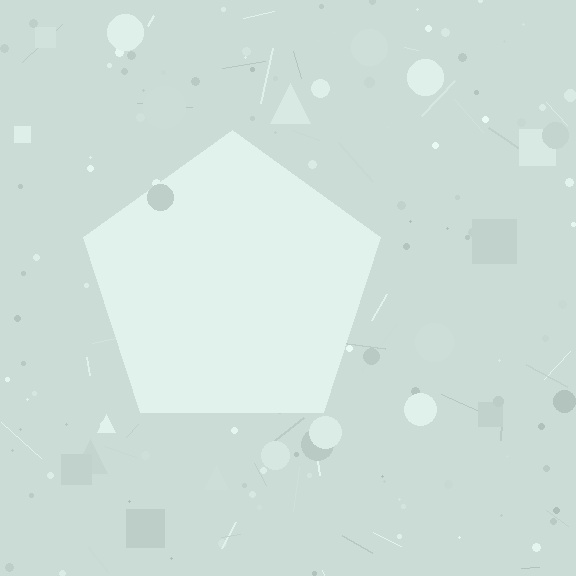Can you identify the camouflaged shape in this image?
The camouflaged shape is a pentagon.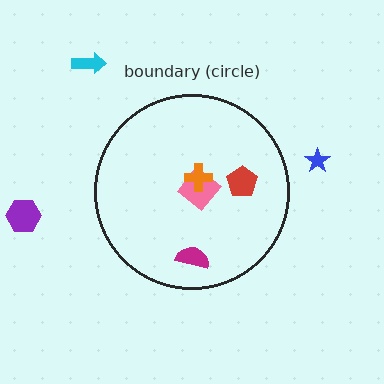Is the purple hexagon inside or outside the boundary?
Outside.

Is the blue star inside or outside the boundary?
Outside.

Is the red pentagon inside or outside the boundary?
Inside.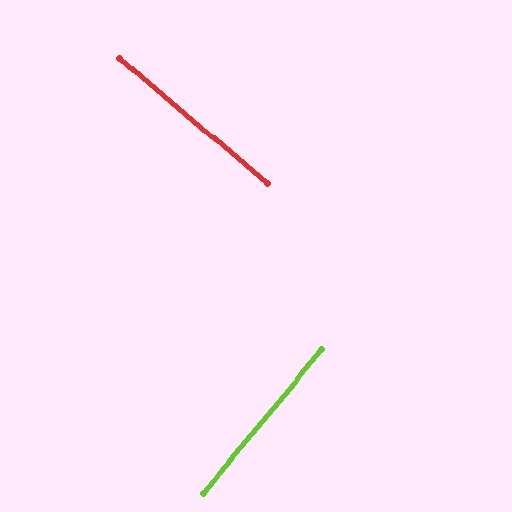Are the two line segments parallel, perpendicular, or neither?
Perpendicular — they meet at approximately 89°.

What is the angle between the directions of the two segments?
Approximately 89 degrees.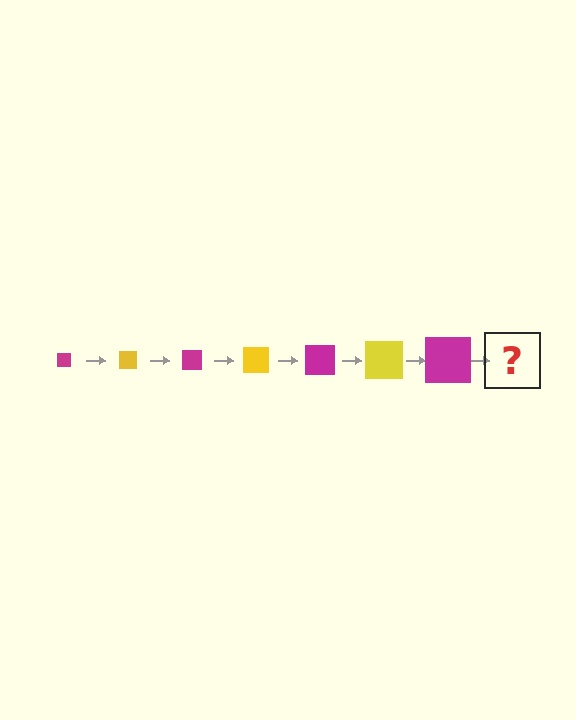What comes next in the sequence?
The next element should be a yellow square, larger than the previous one.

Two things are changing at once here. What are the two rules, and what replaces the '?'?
The two rules are that the square grows larger each step and the color cycles through magenta and yellow. The '?' should be a yellow square, larger than the previous one.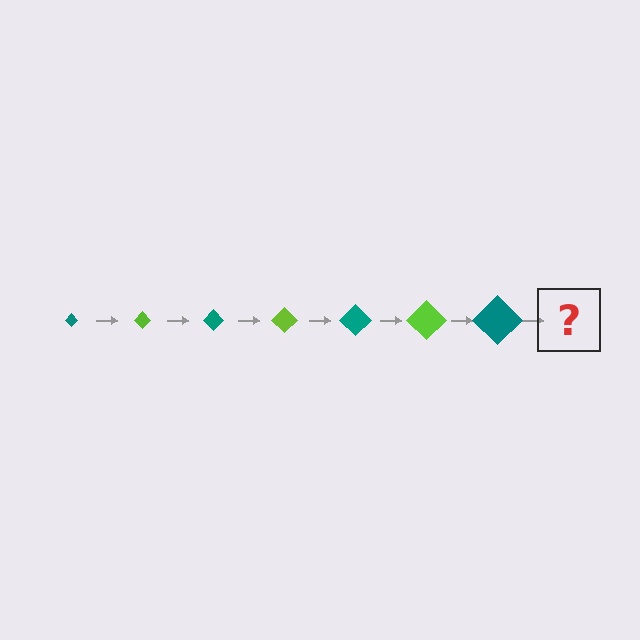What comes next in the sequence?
The next element should be a lime diamond, larger than the previous one.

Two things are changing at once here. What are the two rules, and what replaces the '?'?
The two rules are that the diamond grows larger each step and the color cycles through teal and lime. The '?' should be a lime diamond, larger than the previous one.